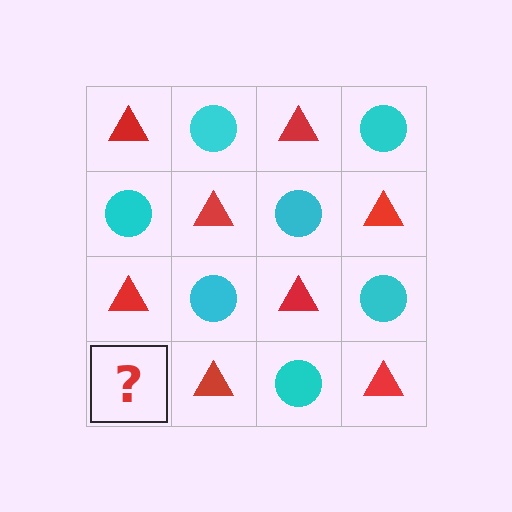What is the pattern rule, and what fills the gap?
The rule is that it alternates red triangle and cyan circle in a checkerboard pattern. The gap should be filled with a cyan circle.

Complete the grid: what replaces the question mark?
The question mark should be replaced with a cyan circle.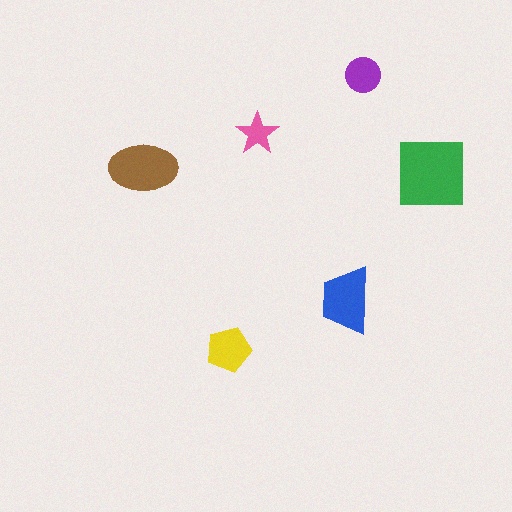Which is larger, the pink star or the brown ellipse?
The brown ellipse.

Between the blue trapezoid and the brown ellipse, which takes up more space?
The brown ellipse.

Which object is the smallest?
The pink star.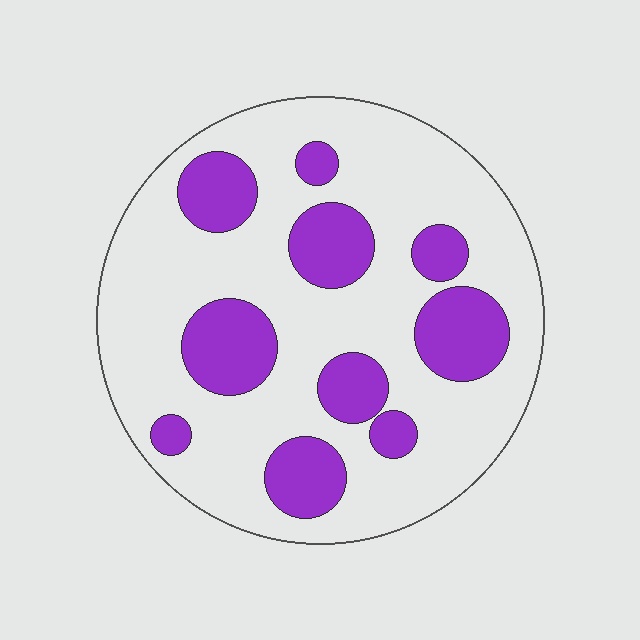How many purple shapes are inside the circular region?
10.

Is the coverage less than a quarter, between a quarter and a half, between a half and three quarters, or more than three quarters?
Between a quarter and a half.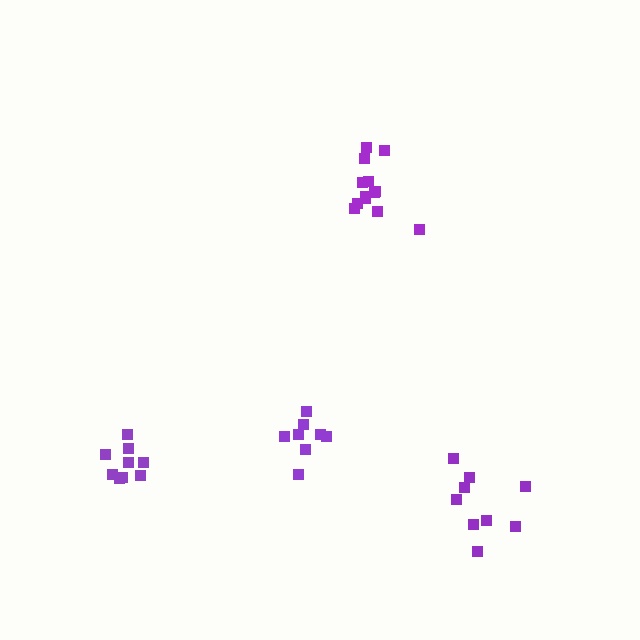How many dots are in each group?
Group 1: 13 dots, Group 2: 8 dots, Group 3: 9 dots, Group 4: 9 dots (39 total).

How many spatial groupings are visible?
There are 4 spatial groupings.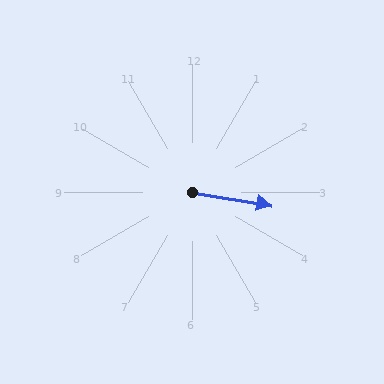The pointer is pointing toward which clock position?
Roughly 3 o'clock.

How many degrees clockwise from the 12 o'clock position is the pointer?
Approximately 99 degrees.